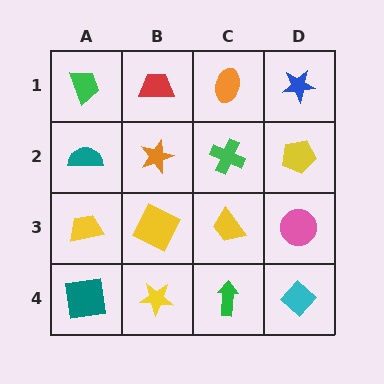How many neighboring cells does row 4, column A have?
2.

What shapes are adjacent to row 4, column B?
A yellow square (row 3, column B), a teal square (row 4, column A), a green arrow (row 4, column C).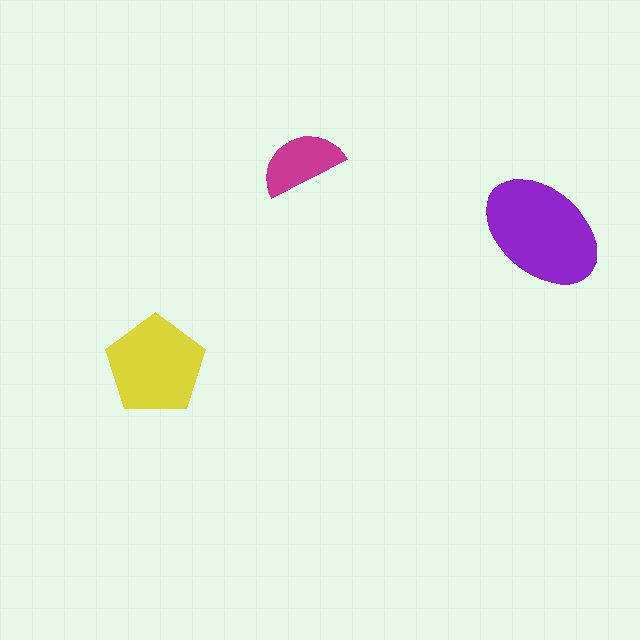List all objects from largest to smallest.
The purple ellipse, the yellow pentagon, the magenta semicircle.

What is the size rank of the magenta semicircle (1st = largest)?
3rd.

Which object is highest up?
The magenta semicircle is topmost.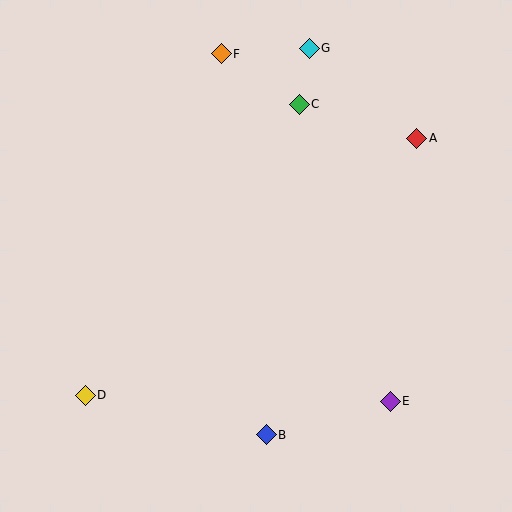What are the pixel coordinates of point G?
Point G is at (309, 48).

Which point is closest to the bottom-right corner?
Point E is closest to the bottom-right corner.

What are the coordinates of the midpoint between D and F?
The midpoint between D and F is at (153, 224).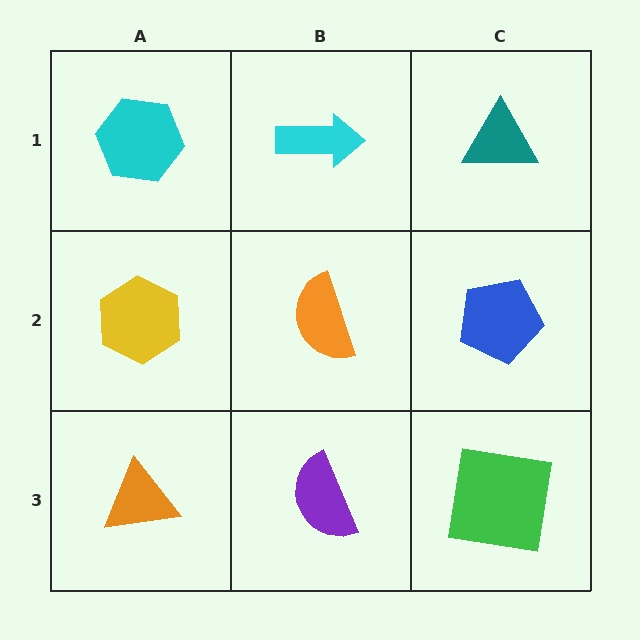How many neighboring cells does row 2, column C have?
3.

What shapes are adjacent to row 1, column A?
A yellow hexagon (row 2, column A), a cyan arrow (row 1, column B).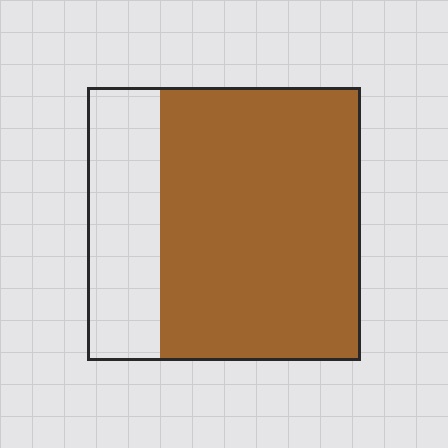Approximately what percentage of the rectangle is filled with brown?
Approximately 75%.